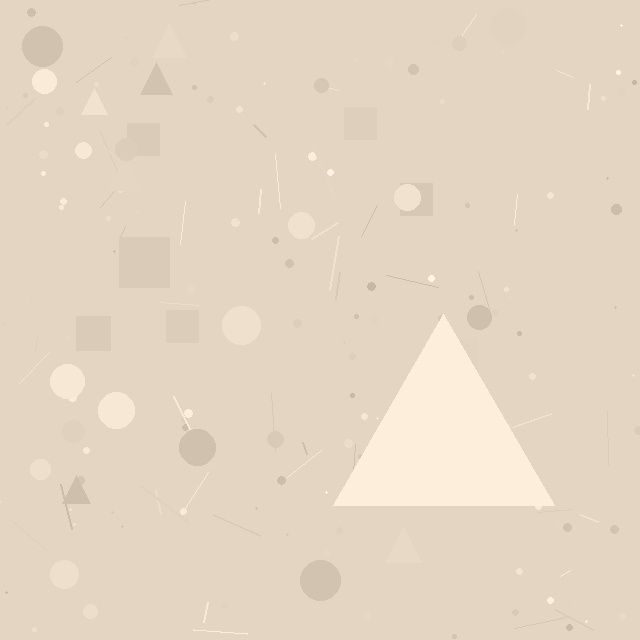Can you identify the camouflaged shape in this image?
The camouflaged shape is a triangle.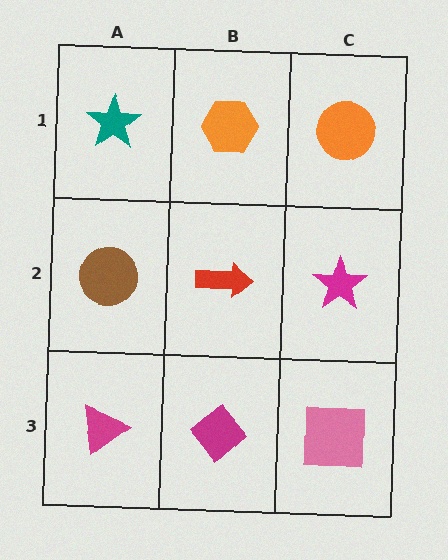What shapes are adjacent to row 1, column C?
A magenta star (row 2, column C), an orange hexagon (row 1, column B).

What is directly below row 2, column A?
A magenta triangle.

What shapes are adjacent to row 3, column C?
A magenta star (row 2, column C), a magenta diamond (row 3, column B).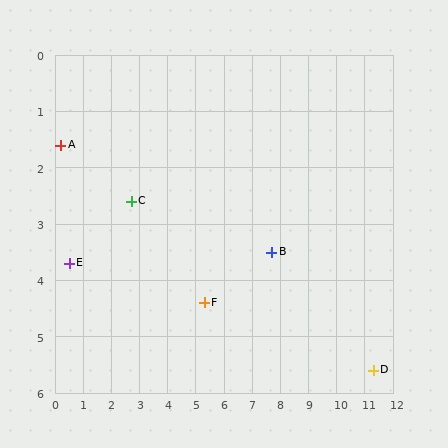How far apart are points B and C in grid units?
Points B and C are about 5.1 grid units apart.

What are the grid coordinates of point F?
Point F is at approximately (5.3, 4.4).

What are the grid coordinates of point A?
Point A is at approximately (0.2, 1.6).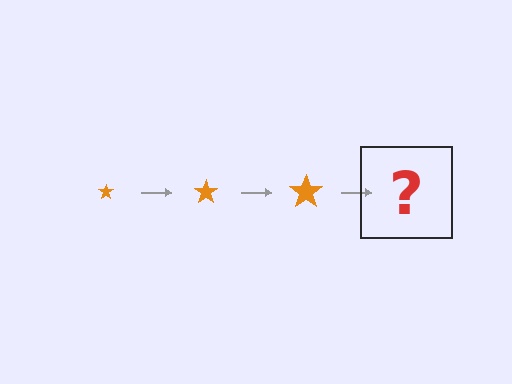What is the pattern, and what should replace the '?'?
The pattern is that the star gets progressively larger each step. The '?' should be an orange star, larger than the previous one.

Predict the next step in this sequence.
The next step is an orange star, larger than the previous one.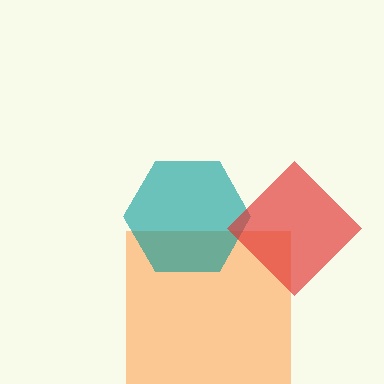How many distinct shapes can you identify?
There are 3 distinct shapes: an orange square, a teal hexagon, a red diamond.